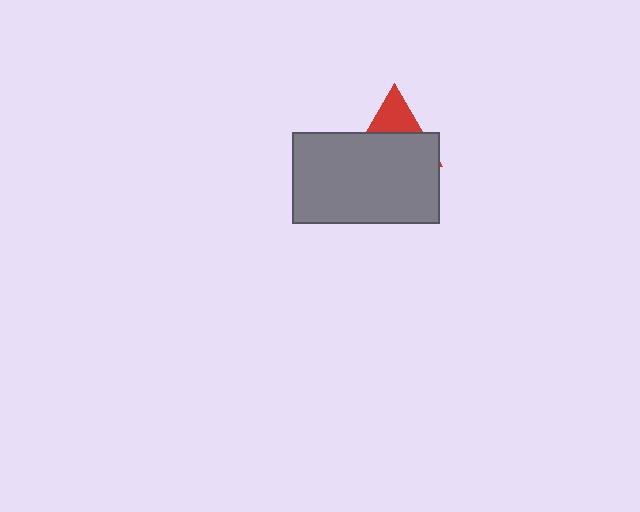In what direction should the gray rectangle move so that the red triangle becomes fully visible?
The gray rectangle should move down. That is the shortest direction to clear the overlap and leave the red triangle fully visible.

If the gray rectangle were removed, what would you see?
You would see the complete red triangle.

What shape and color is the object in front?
The object in front is a gray rectangle.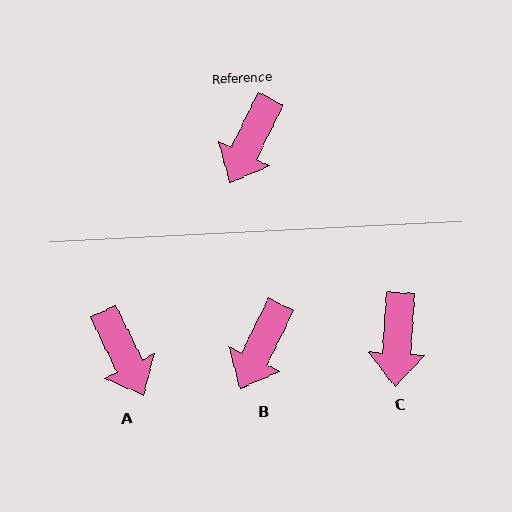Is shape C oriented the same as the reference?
No, it is off by about 22 degrees.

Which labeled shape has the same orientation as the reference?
B.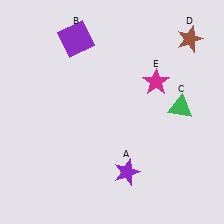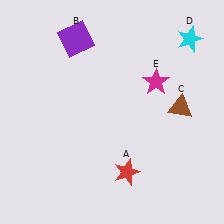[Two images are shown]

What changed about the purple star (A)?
In Image 1, A is purple. In Image 2, it changed to red.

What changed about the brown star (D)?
In Image 1, D is brown. In Image 2, it changed to cyan.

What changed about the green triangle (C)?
In Image 1, C is green. In Image 2, it changed to brown.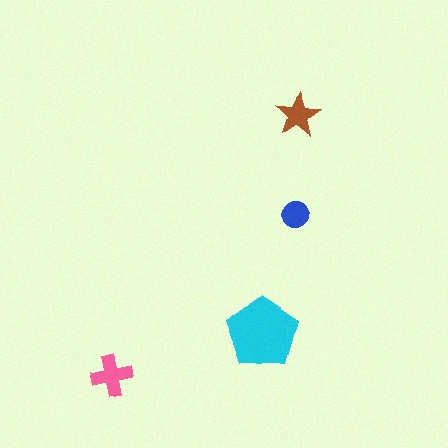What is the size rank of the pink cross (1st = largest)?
2nd.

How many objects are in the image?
There are 4 objects in the image.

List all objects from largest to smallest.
The cyan pentagon, the pink cross, the brown star, the blue circle.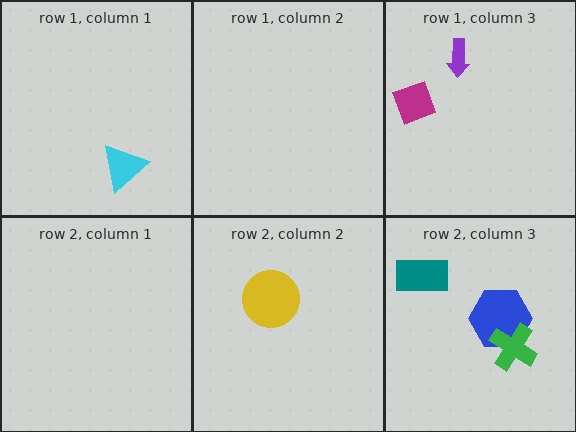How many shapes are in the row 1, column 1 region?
1.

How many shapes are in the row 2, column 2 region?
1.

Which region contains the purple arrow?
The row 1, column 3 region.